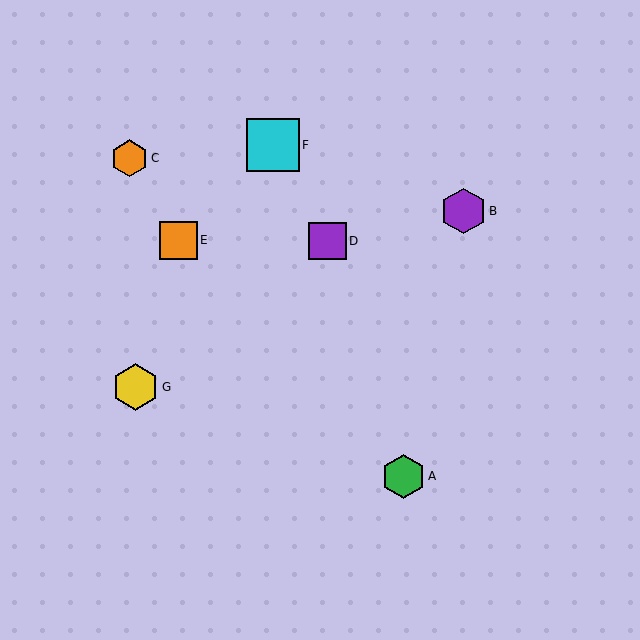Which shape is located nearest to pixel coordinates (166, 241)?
The orange square (labeled E) at (179, 240) is nearest to that location.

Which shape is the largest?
The cyan square (labeled F) is the largest.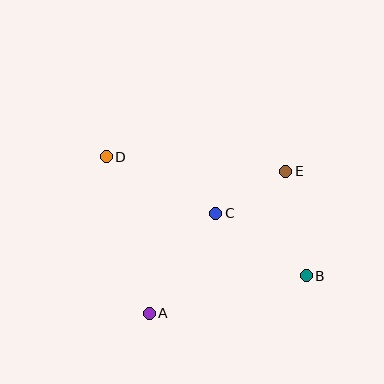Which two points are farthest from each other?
Points B and D are farthest from each other.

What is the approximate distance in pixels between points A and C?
The distance between A and C is approximately 120 pixels.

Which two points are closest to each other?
Points C and E are closest to each other.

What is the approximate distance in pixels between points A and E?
The distance between A and E is approximately 197 pixels.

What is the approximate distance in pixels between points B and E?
The distance between B and E is approximately 106 pixels.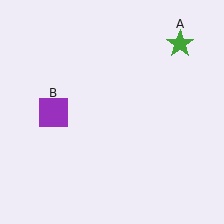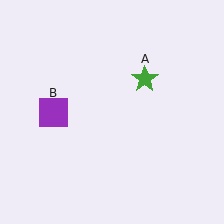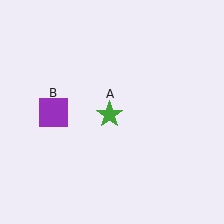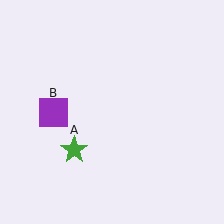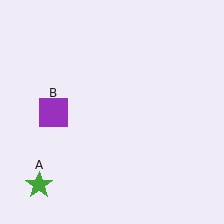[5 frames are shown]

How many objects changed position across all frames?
1 object changed position: green star (object A).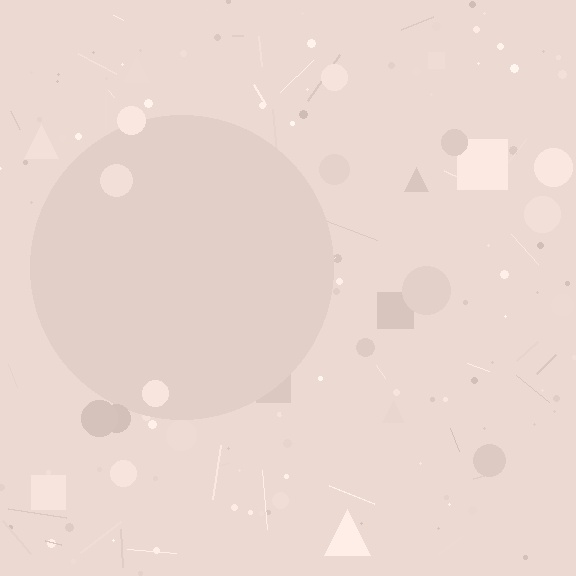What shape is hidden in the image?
A circle is hidden in the image.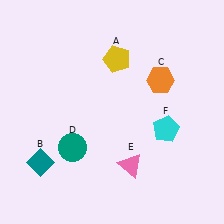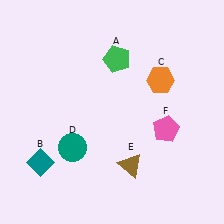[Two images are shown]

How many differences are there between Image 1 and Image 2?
There are 3 differences between the two images.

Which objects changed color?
A changed from yellow to green. E changed from pink to brown. F changed from cyan to pink.